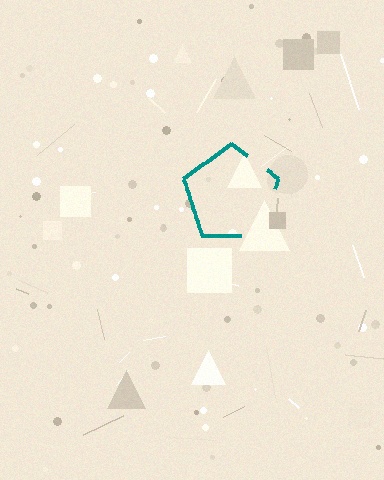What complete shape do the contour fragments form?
The contour fragments form a pentagon.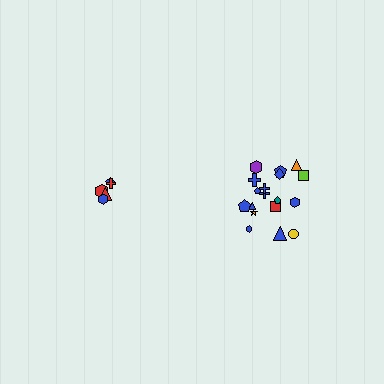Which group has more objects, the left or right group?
The right group.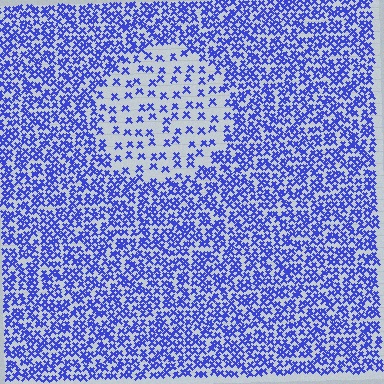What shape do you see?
I see a circle.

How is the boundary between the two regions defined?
The boundary is defined by a change in element density (approximately 2.7x ratio). All elements are the same color, size, and shape.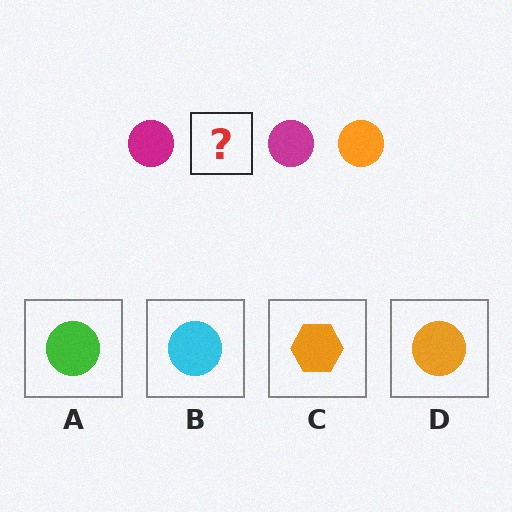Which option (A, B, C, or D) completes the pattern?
D.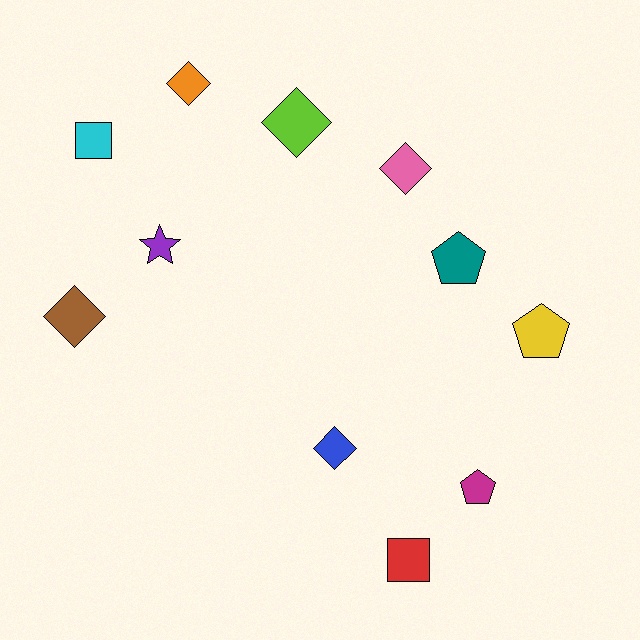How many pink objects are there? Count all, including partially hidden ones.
There is 1 pink object.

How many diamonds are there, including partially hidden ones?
There are 5 diamonds.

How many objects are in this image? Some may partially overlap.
There are 11 objects.